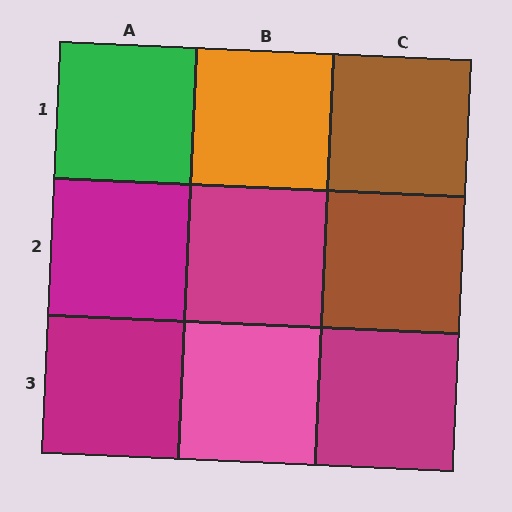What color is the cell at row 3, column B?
Pink.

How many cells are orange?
1 cell is orange.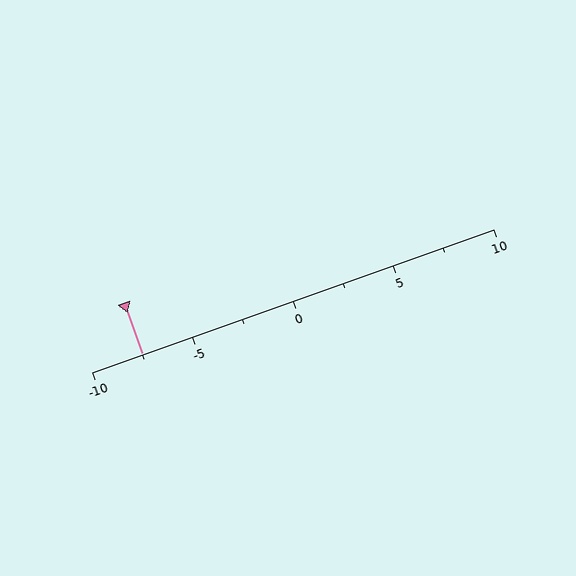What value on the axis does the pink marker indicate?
The marker indicates approximately -7.5.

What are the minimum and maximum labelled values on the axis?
The axis runs from -10 to 10.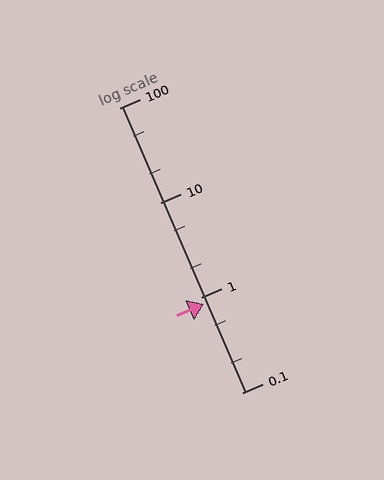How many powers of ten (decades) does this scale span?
The scale spans 3 decades, from 0.1 to 100.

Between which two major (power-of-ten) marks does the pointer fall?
The pointer is between 0.1 and 1.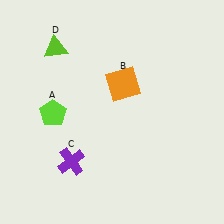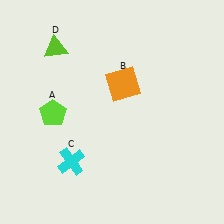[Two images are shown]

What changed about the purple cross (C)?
In Image 1, C is purple. In Image 2, it changed to cyan.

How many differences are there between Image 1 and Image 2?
There is 1 difference between the two images.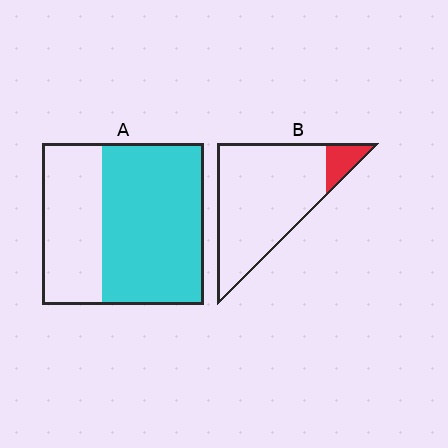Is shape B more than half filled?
No.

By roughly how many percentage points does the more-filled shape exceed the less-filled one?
By roughly 50 percentage points (A over B).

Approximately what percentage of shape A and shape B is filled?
A is approximately 65% and B is approximately 10%.